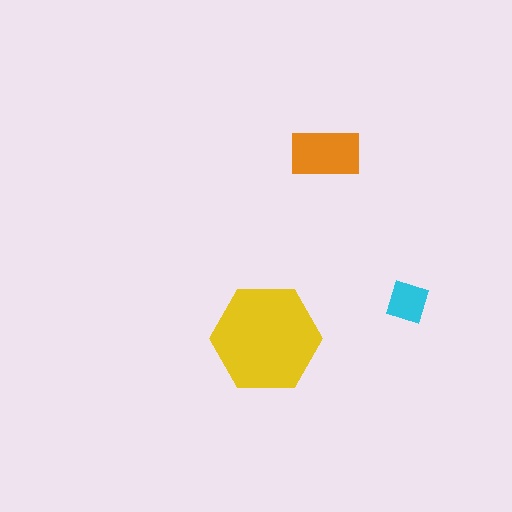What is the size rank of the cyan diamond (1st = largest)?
3rd.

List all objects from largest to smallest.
The yellow hexagon, the orange rectangle, the cyan diamond.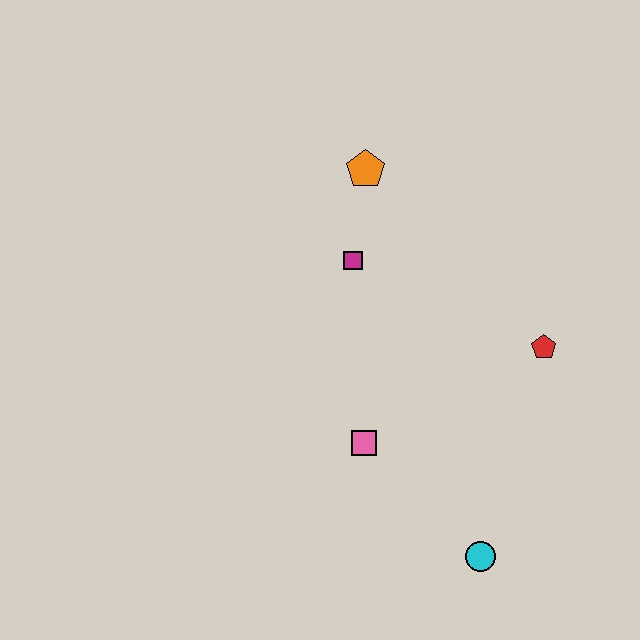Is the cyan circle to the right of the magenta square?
Yes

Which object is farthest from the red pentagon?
The orange pentagon is farthest from the red pentagon.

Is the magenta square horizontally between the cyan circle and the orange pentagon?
No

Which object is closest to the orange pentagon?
The magenta square is closest to the orange pentagon.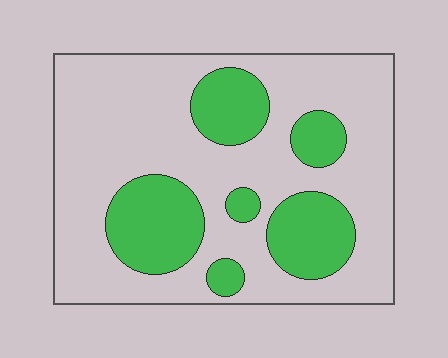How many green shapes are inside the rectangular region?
6.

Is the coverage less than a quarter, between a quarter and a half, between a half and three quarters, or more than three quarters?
Between a quarter and a half.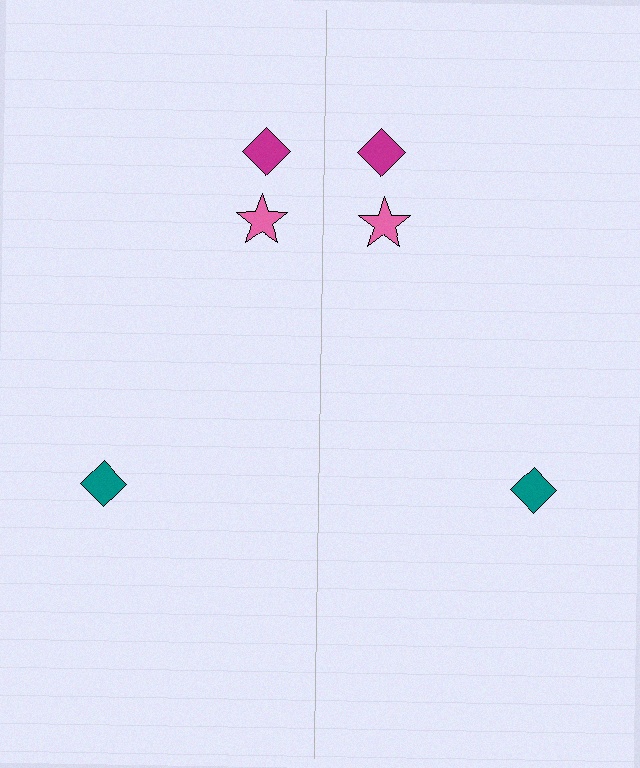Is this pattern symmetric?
Yes, this pattern has bilateral (reflection) symmetry.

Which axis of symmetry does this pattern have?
The pattern has a vertical axis of symmetry running through the center of the image.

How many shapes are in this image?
There are 6 shapes in this image.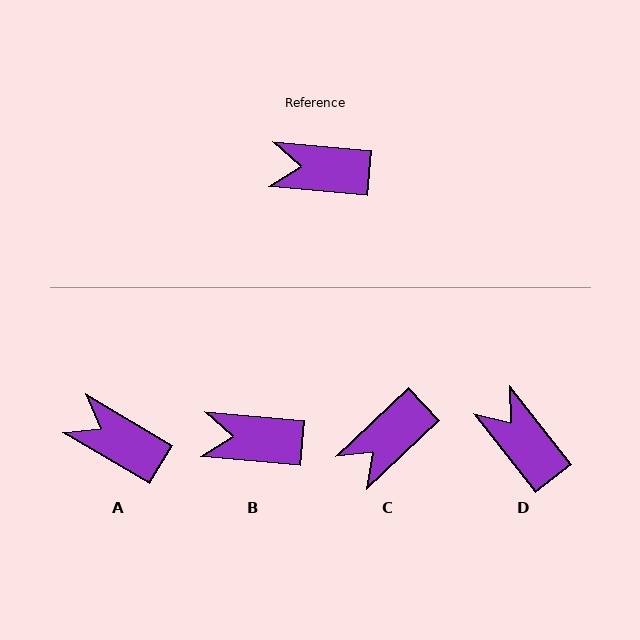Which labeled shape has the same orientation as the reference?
B.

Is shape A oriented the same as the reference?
No, it is off by about 26 degrees.